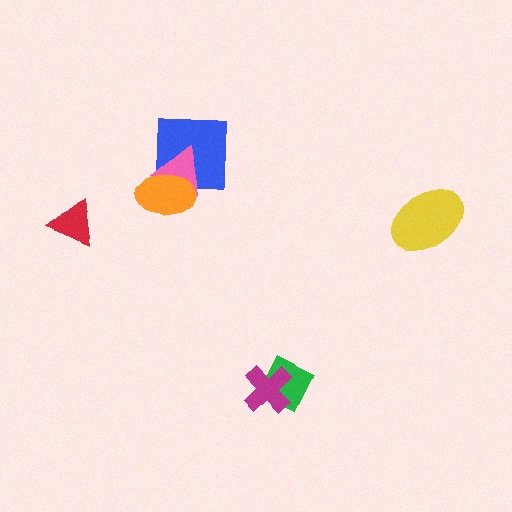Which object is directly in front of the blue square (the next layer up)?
The pink triangle is directly in front of the blue square.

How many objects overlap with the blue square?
2 objects overlap with the blue square.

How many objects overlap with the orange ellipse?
2 objects overlap with the orange ellipse.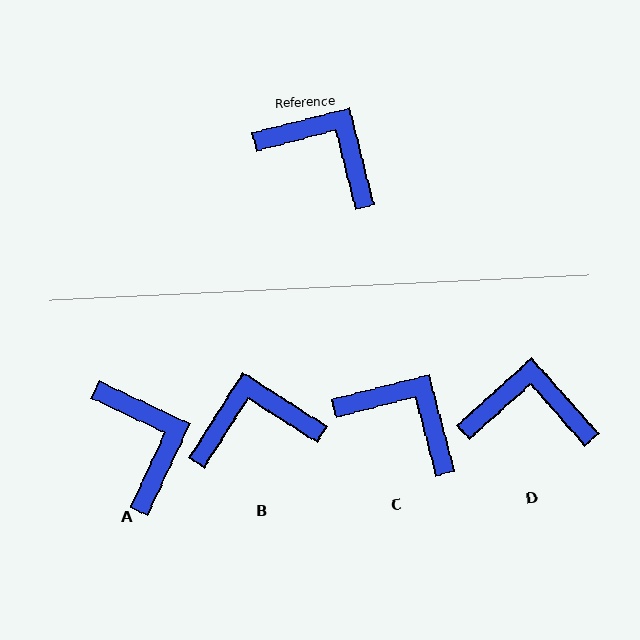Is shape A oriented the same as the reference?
No, it is off by about 39 degrees.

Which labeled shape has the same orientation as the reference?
C.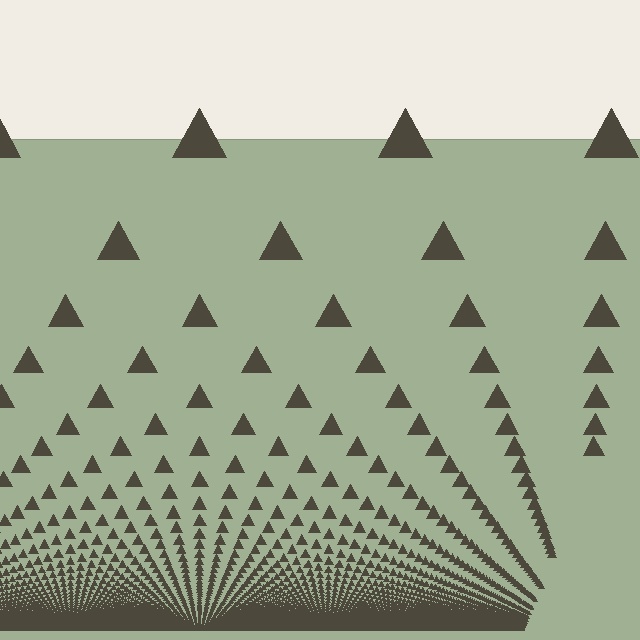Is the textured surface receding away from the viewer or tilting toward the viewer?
The surface appears to tilt toward the viewer. Texture elements get larger and sparser toward the top.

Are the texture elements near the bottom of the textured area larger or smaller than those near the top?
Smaller. The gradient is inverted — elements near the bottom are smaller and denser.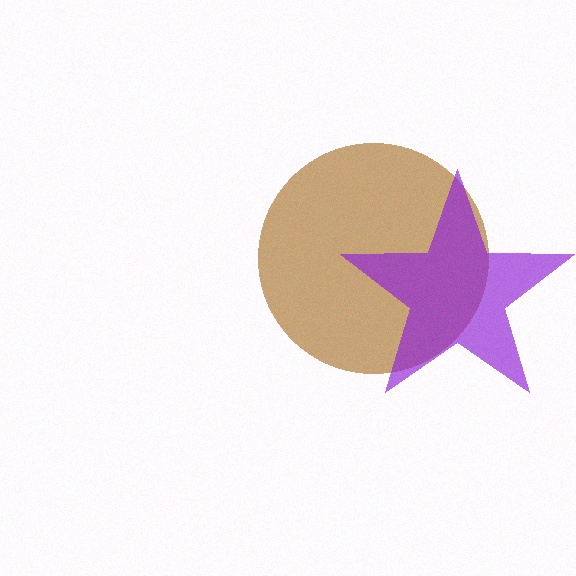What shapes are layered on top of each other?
The layered shapes are: a brown circle, a purple star.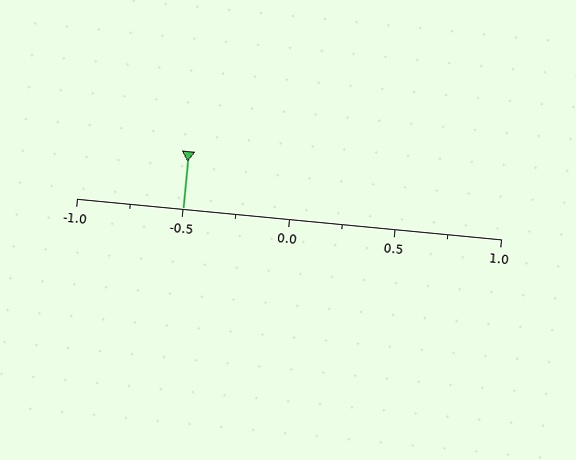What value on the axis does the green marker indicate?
The marker indicates approximately -0.5.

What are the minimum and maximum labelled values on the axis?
The axis runs from -1.0 to 1.0.